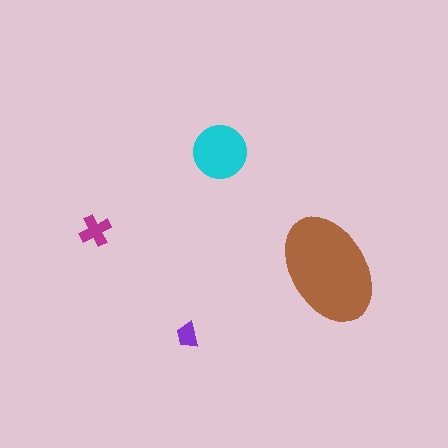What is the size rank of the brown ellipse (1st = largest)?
1st.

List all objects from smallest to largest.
The purple trapezoid, the magenta cross, the cyan circle, the brown ellipse.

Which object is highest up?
The cyan circle is topmost.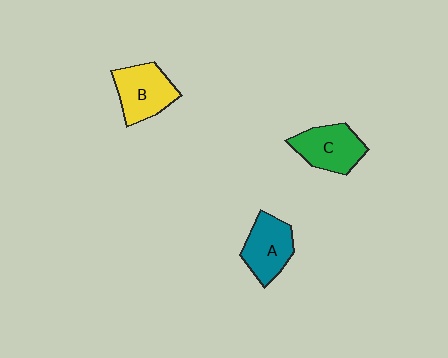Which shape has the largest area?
Shape B (yellow).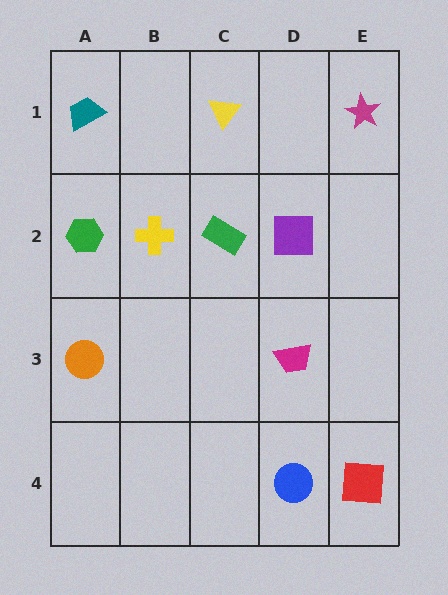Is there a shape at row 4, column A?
No, that cell is empty.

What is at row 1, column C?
A yellow triangle.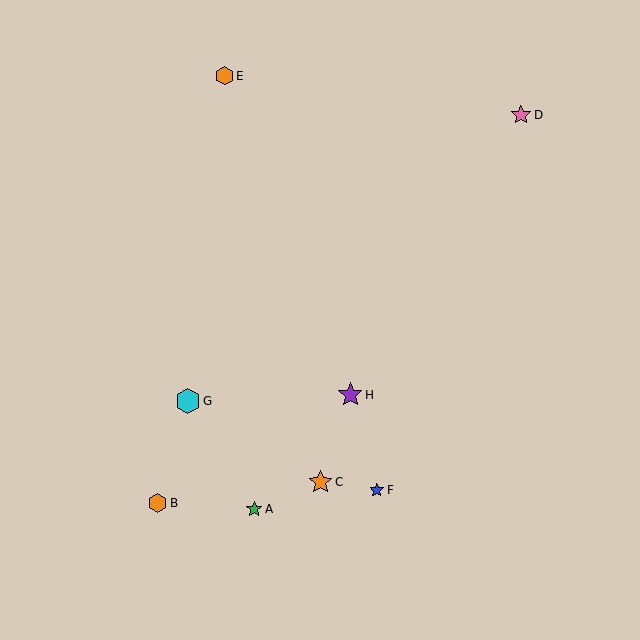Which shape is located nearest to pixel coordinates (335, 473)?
The orange star (labeled C) at (321, 482) is nearest to that location.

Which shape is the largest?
The cyan hexagon (labeled G) is the largest.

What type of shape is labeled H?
Shape H is a purple star.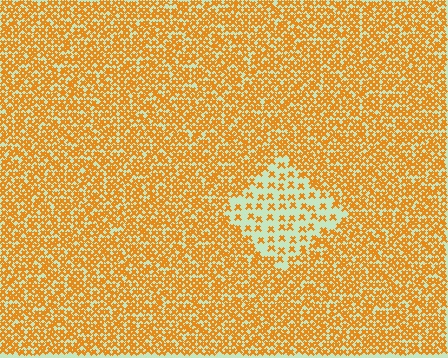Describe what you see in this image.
The image contains small orange elements arranged at two different densities. A diamond-shaped region is visible where the elements are less densely packed than the surrounding area.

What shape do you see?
I see a diamond.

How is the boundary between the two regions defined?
The boundary is defined by a change in element density (approximately 2.6x ratio). All elements are the same color, size, and shape.